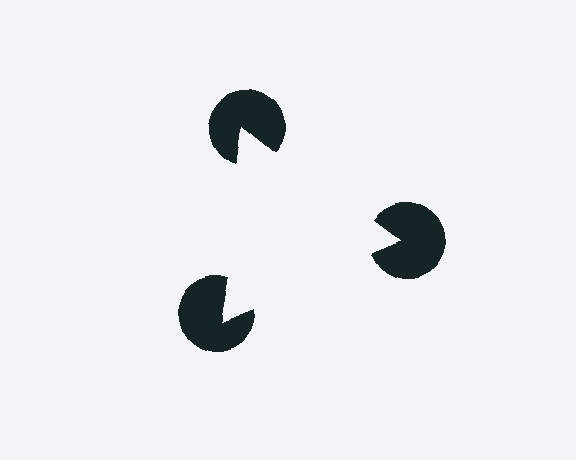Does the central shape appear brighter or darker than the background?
It typically appears slightly brighter than the background, even though no actual brightness change is drawn.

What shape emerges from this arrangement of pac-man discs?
An illusory triangle — its edges are inferred from the aligned wedge cuts in the pac-man discs, not physically drawn.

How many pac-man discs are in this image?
There are 3 — one at each vertex of the illusory triangle.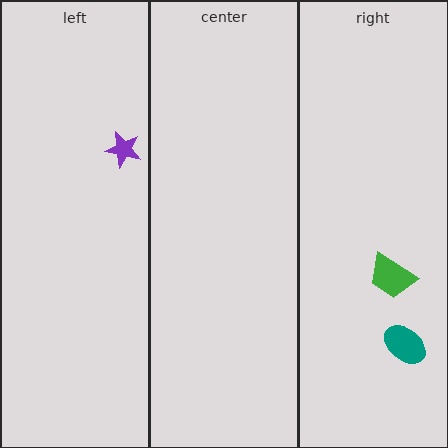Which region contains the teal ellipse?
The right region.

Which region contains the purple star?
The left region.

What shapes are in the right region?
The green trapezoid, the teal ellipse.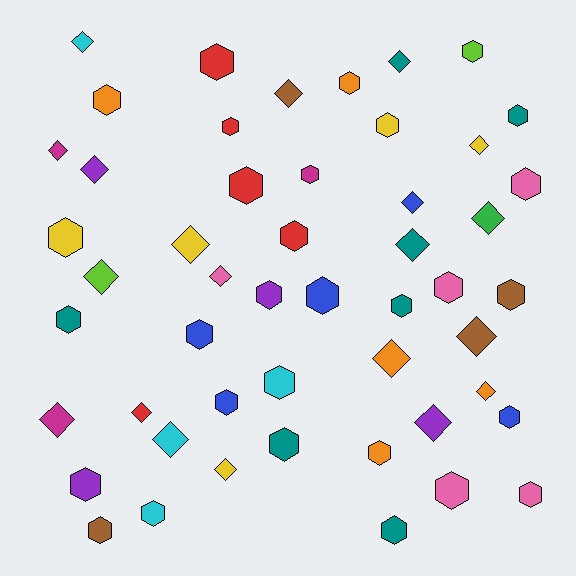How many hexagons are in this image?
There are 30 hexagons.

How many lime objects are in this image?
There are 2 lime objects.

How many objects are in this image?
There are 50 objects.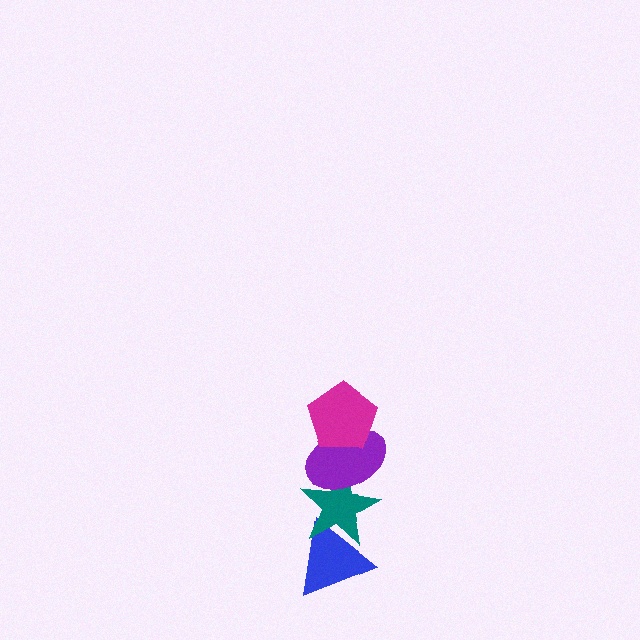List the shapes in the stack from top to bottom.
From top to bottom: the magenta pentagon, the purple ellipse, the teal star, the blue triangle.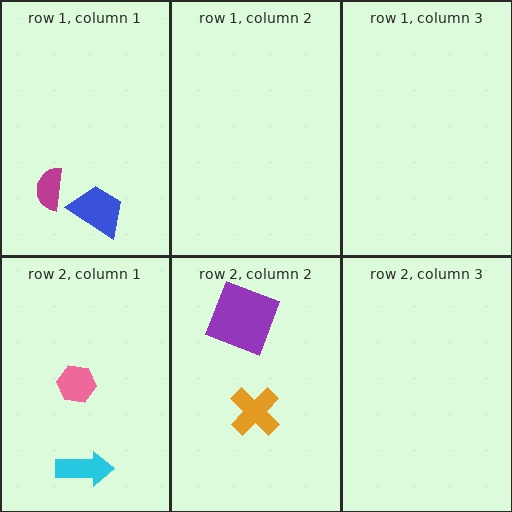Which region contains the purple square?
The row 2, column 2 region.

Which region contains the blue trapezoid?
The row 1, column 1 region.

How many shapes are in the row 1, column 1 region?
2.